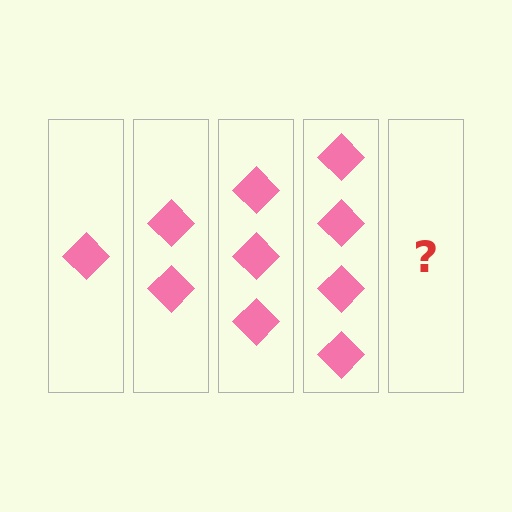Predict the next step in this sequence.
The next step is 5 diamonds.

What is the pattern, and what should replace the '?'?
The pattern is that each step adds one more diamond. The '?' should be 5 diamonds.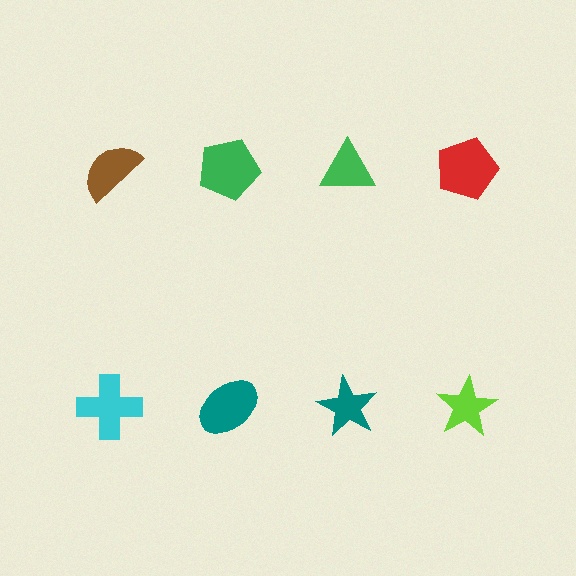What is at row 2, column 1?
A cyan cross.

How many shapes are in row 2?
4 shapes.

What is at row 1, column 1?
A brown semicircle.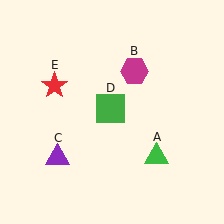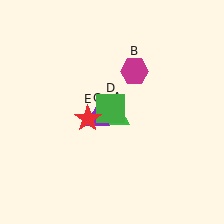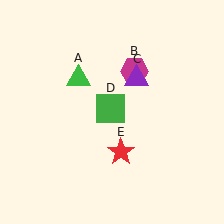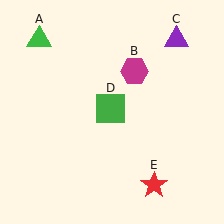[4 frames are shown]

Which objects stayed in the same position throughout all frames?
Magenta hexagon (object B) and green square (object D) remained stationary.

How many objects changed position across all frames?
3 objects changed position: green triangle (object A), purple triangle (object C), red star (object E).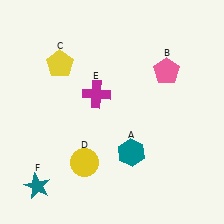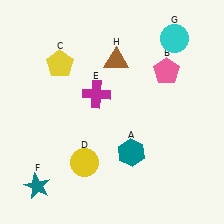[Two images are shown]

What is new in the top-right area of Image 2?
A cyan circle (G) was added in the top-right area of Image 2.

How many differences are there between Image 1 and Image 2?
There are 2 differences between the two images.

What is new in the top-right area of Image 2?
A brown triangle (H) was added in the top-right area of Image 2.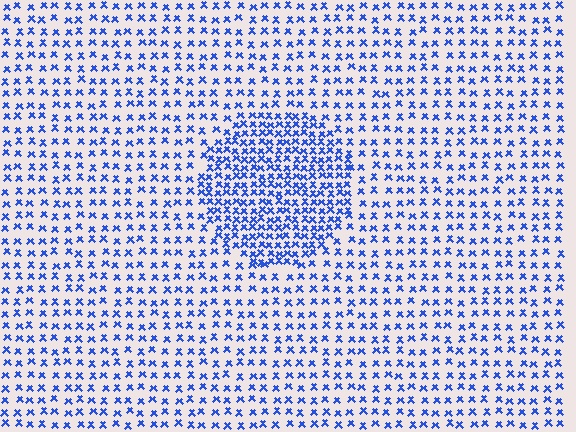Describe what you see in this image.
The image contains small blue elements arranged at two different densities. A circle-shaped region is visible where the elements are more densely packed than the surrounding area.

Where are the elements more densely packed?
The elements are more densely packed inside the circle boundary.